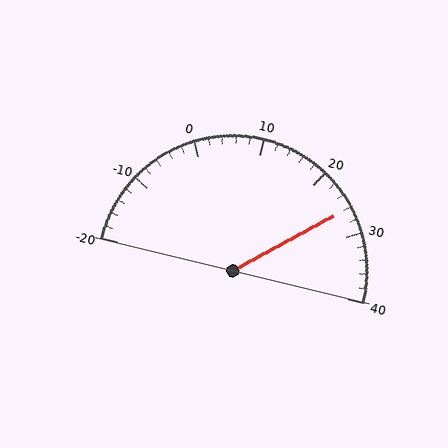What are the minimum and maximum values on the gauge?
The gauge ranges from -20 to 40.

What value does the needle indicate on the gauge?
The needle indicates approximately 26.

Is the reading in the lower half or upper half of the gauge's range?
The reading is in the upper half of the range (-20 to 40).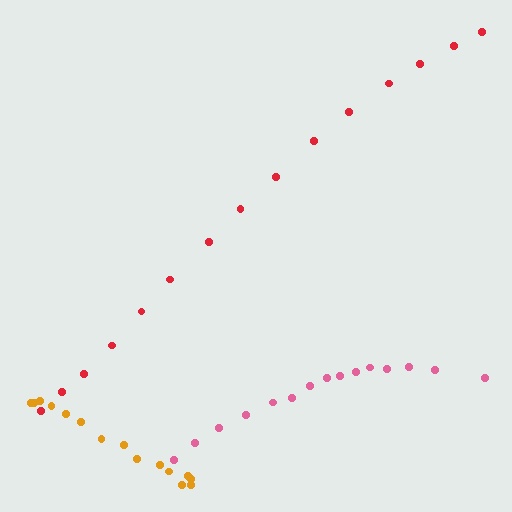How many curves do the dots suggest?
There are 3 distinct paths.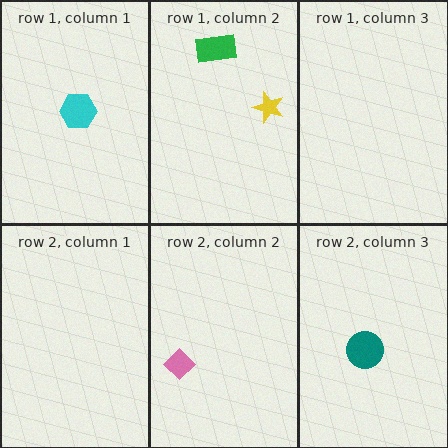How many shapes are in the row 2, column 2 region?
1.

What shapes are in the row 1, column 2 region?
The green rectangle, the yellow star.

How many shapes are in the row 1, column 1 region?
1.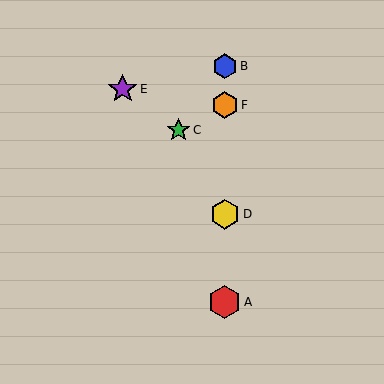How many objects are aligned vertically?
4 objects (A, B, D, F) are aligned vertically.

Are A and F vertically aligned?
Yes, both are at x≈225.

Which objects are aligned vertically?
Objects A, B, D, F are aligned vertically.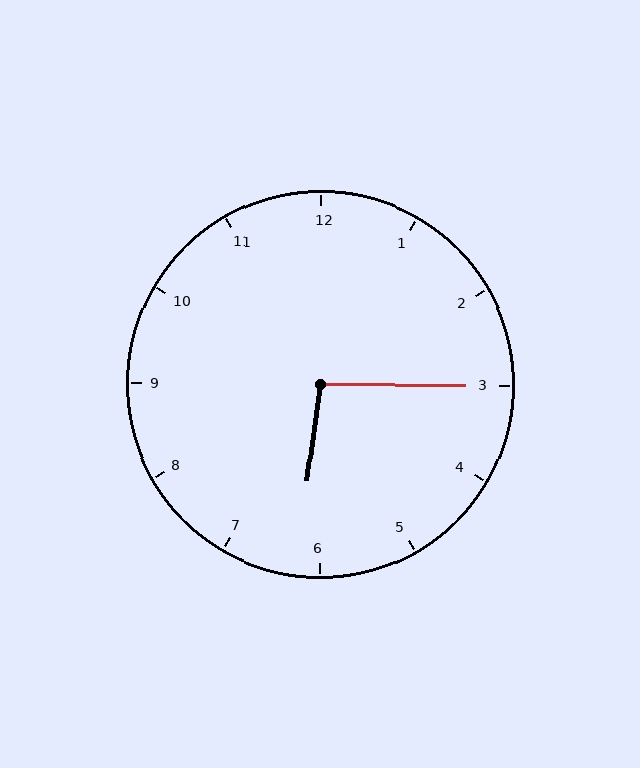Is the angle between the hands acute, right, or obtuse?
It is obtuse.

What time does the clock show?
6:15.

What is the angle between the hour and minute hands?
Approximately 98 degrees.